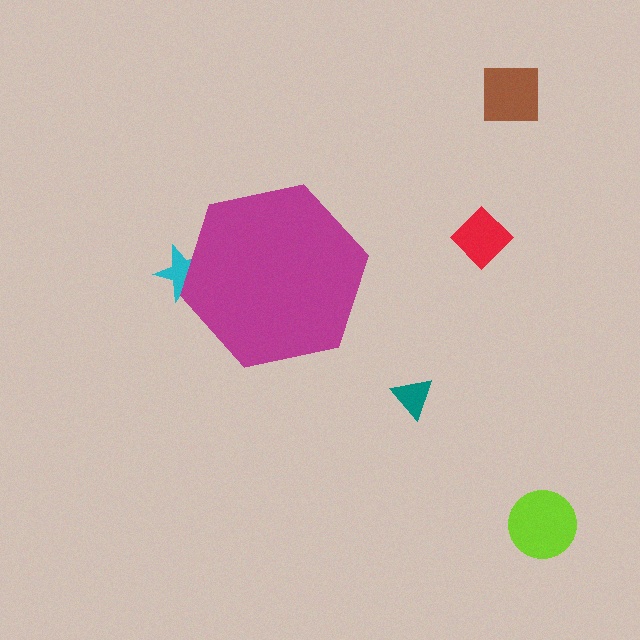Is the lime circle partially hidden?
No, the lime circle is fully visible.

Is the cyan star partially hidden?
Yes, the cyan star is partially hidden behind the magenta hexagon.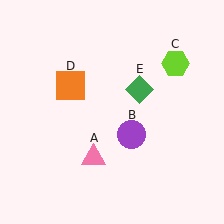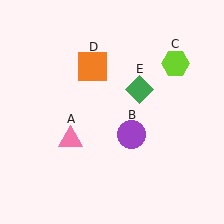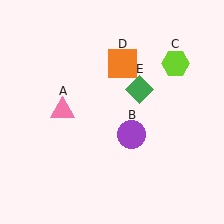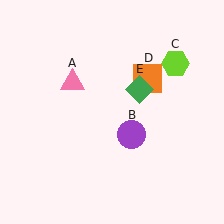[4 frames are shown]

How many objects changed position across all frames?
2 objects changed position: pink triangle (object A), orange square (object D).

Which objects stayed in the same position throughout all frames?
Purple circle (object B) and lime hexagon (object C) and green diamond (object E) remained stationary.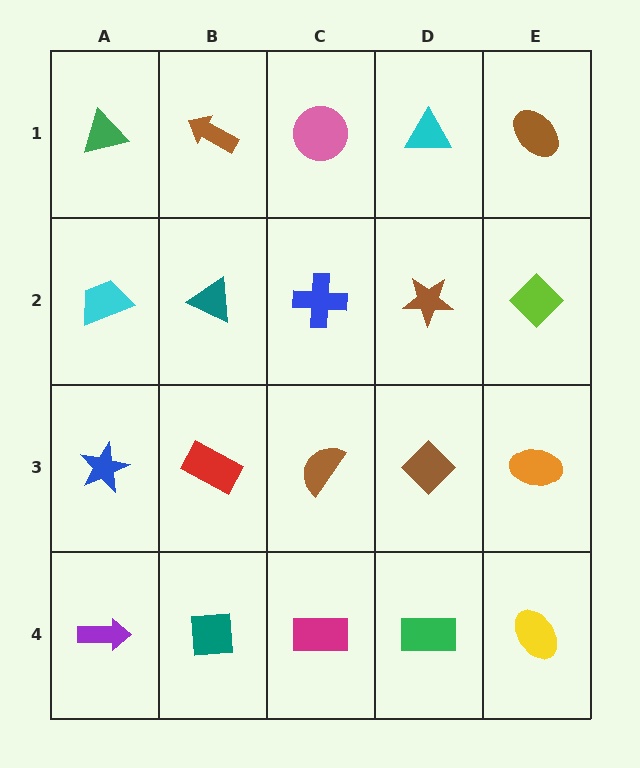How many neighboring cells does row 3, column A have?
3.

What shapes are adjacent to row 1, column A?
A cyan trapezoid (row 2, column A), a brown arrow (row 1, column B).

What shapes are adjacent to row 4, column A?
A blue star (row 3, column A), a teal square (row 4, column B).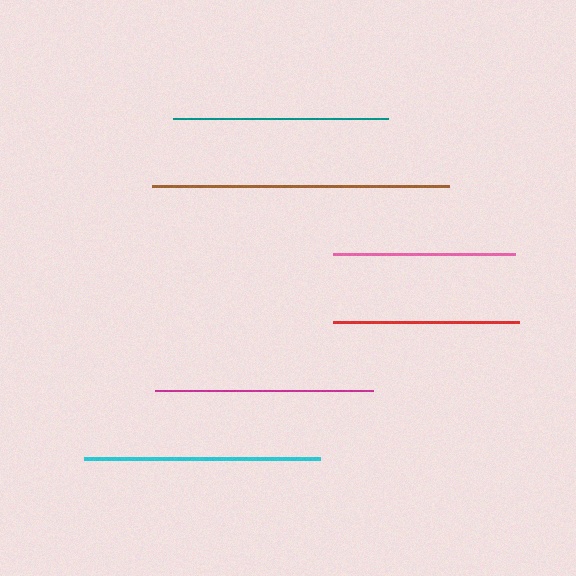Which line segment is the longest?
The brown line is the longest at approximately 297 pixels.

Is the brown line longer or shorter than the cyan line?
The brown line is longer than the cyan line.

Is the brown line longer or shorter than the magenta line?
The brown line is longer than the magenta line.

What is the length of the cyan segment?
The cyan segment is approximately 236 pixels long.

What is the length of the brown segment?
The brown segment is approximately 297 pixels long.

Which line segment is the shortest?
The pink line is the shortest at approximately 183 pixels.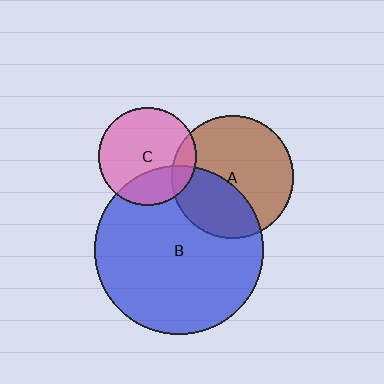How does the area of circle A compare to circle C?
Approximately 1.6 times.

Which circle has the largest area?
Circle B (blue).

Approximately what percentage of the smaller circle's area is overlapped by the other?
Approximately 15%.